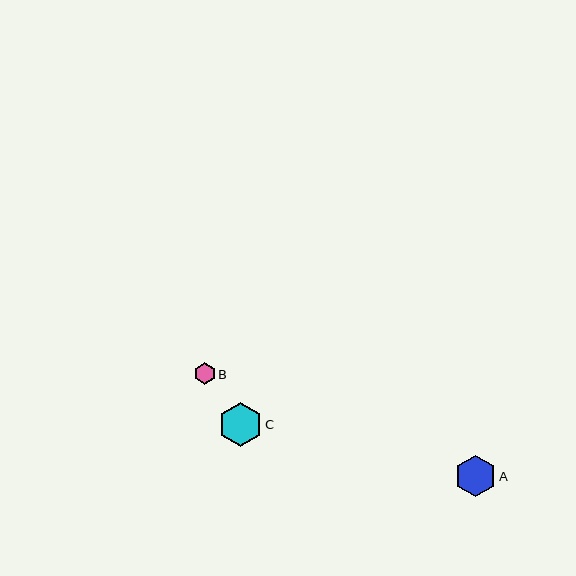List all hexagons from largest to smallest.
From largest to smallest: C, A, B.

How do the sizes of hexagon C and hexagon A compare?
Hexagon C and hexagon A are approximately the same size.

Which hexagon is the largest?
Hexagon C is the largest with a size of approximately 43 pixels.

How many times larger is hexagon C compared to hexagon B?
Hexagon C is approximately 2.0 times the size of hexagon B.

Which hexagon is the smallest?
Hexagon B is the smallest with a size of approximately 22 pixels.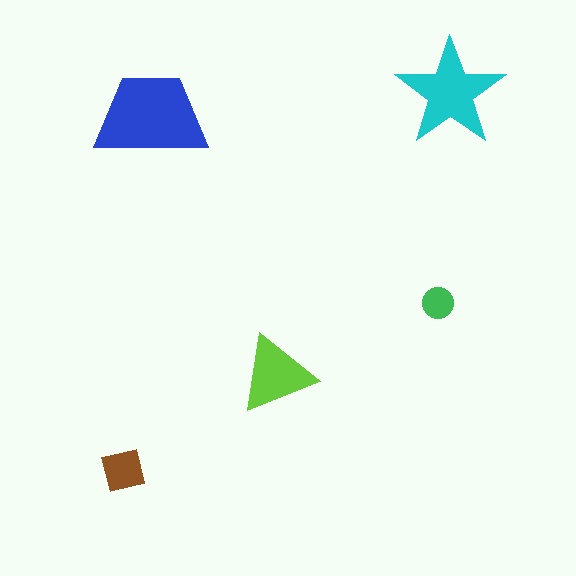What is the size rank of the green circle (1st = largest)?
5th.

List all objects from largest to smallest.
The blue trapezoid, the cyan star, the lime triangle, the brown square, the green circle.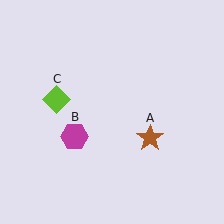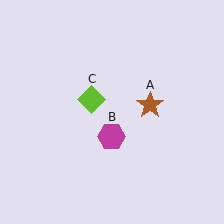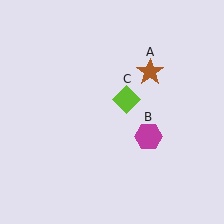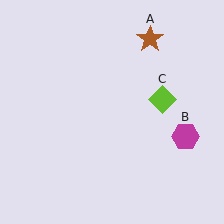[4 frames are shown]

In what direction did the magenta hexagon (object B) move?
The magenta hexagon (object B) moved right.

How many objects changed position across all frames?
3 objects changed position: brown star (object A), magenta hexagon (object B), lime diamond (object C).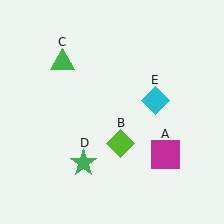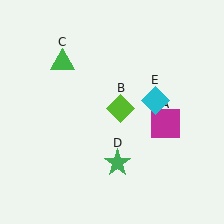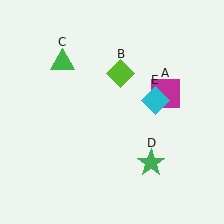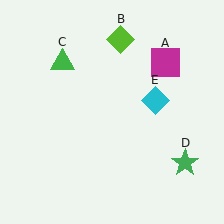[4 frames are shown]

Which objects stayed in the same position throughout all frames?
Green triangle (object C) and cyan diamond (object E) remained stationary.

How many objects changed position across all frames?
3 objects changed position: magenta square (object A), lime diamond (object B), green star (object D).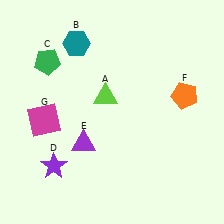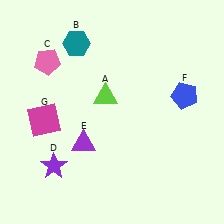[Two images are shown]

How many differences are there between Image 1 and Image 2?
There are 2 differences between the two images.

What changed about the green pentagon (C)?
In Image 1, C is green. In Image 2, it changed to pink.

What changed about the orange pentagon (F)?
In Image 1, F is orange. In Image 2, it changed to blue.